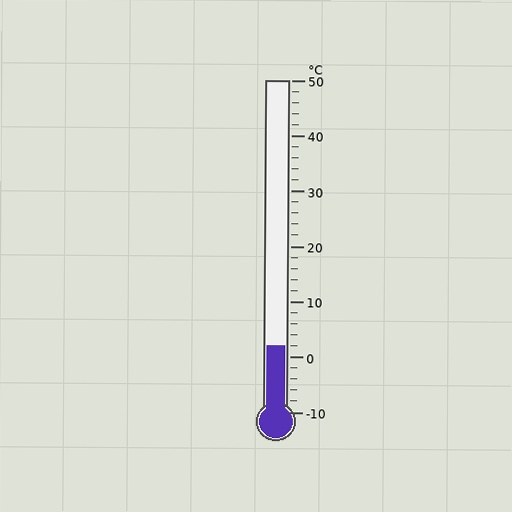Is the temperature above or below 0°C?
The temperature is above 0°C.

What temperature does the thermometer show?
The thermometer shows approximately 2°C.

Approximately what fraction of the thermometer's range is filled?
The thermometer is filled to approximately 20% of its range.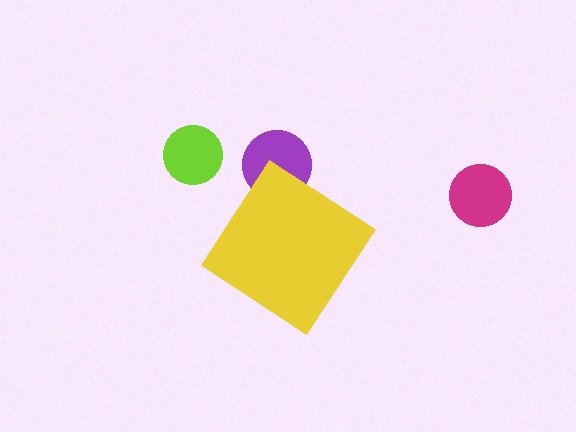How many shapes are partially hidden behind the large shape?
1 shape is partially hidden.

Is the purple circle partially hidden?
Yes, the purple circle is partially hidden behind the yellow diamond.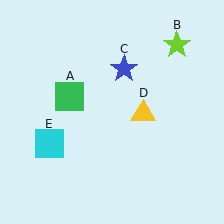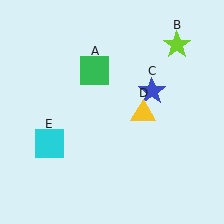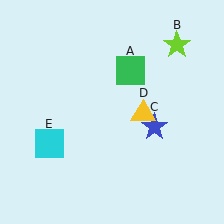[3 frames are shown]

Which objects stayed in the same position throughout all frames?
Lime star (object B) and yellow triangle (object D) and cyan square (object E) remained stationary.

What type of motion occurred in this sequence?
The green square (object A), blue star (object C) rotated clockwise around the center of the scene.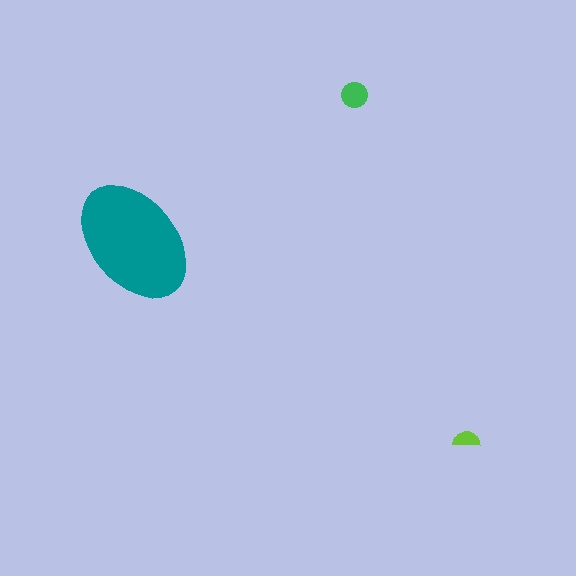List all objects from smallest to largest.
The lime semicircle, the green circle, the teal ellipse.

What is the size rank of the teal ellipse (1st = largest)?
1st.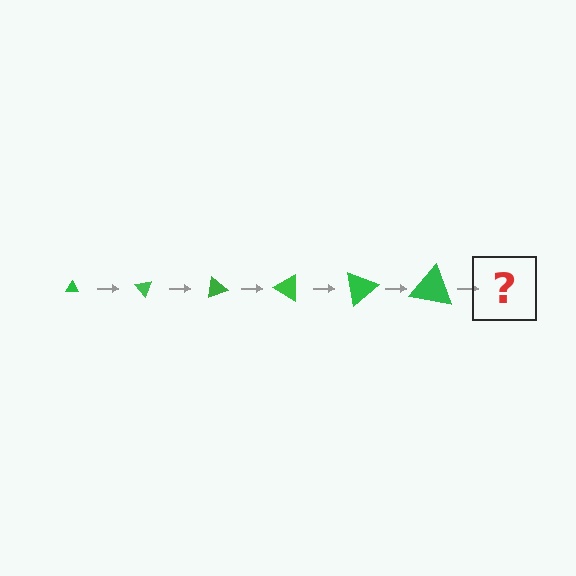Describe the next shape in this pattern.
It should be a triangle, larger than the previous one and rotated 300 degrees from the start.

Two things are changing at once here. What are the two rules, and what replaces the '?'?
The two rules are that the triangle grows larger each step and it rotates 50 degrees each step. The '?' should be a triangle, larger than the previous one and rotated 300 degrees from the start.